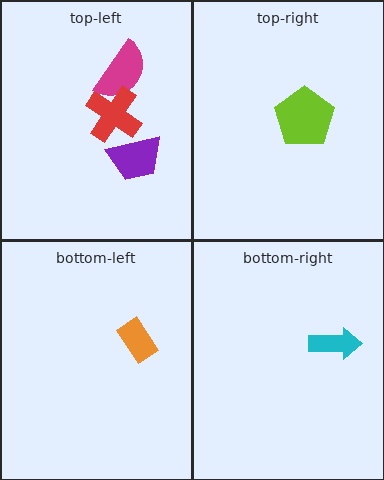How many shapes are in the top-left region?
3.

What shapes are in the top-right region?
The lime pentagon.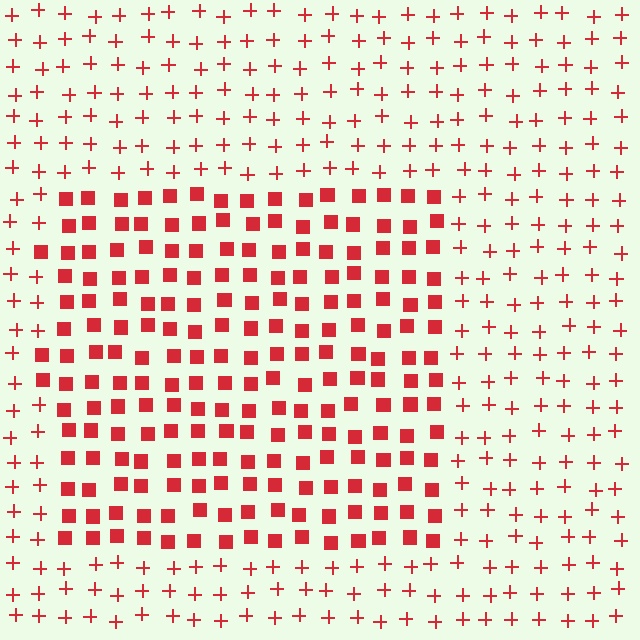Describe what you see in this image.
The image is filled with small red elements arranged in a uniform grid. A rectangle-shaped region contains squares, while the surrounding area contains plus signs. The boundary is defined purely by the change in element shape.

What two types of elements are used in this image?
The image uses squares inside the rectangle region and plus signs outside it.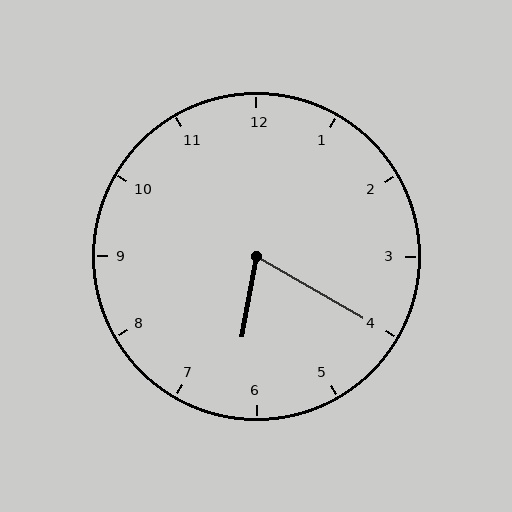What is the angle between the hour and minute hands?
Approximately 70 degrees.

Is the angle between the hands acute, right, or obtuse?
It is acute.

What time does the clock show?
6:20.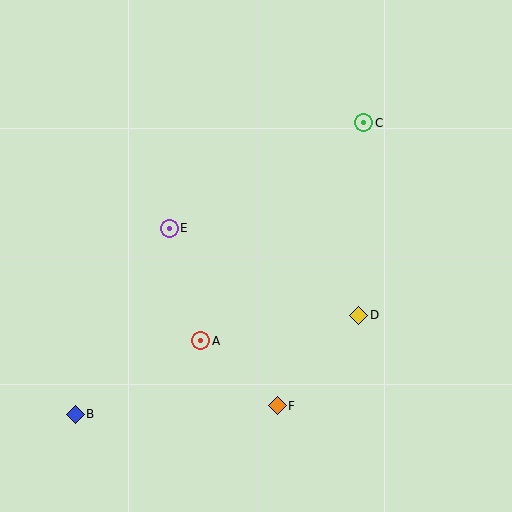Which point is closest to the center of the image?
Point E at (169, 228) is closest to the center.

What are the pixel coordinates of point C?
Point C is at (364, 123).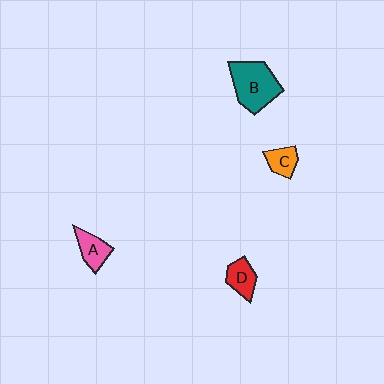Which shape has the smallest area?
Shape C (orange).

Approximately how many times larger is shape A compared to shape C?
Approximately 1.3 times.